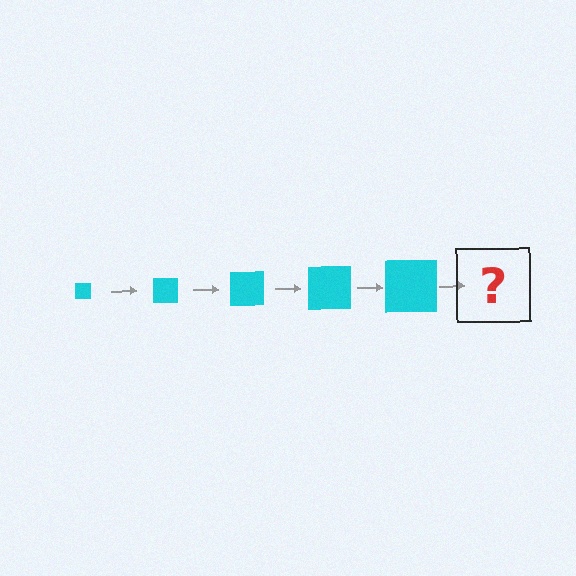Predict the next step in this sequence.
The next step is a cyan square, larger than the previous one.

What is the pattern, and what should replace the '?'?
The pattern is that the square gets progressively larger each step. The '?' should be a cyan square, larger than the previous one.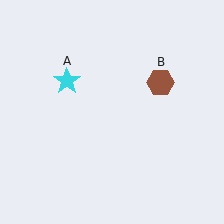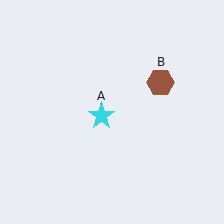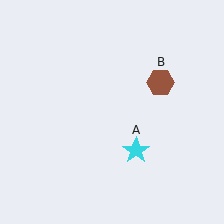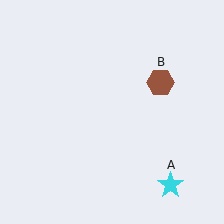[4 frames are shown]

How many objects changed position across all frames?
1 object changed position: cyan star (object A).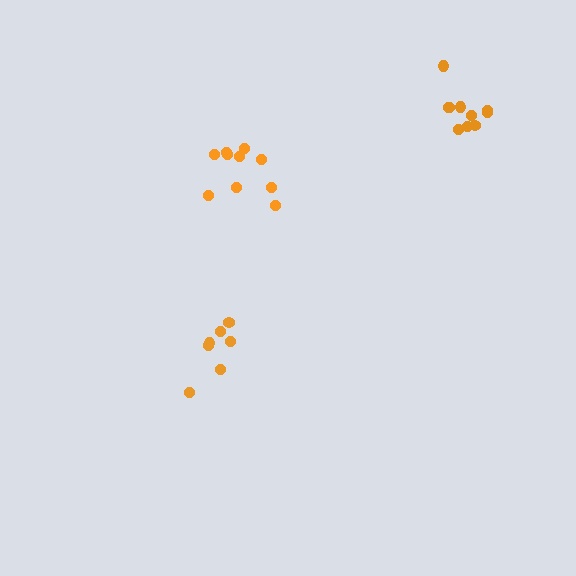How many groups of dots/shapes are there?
There are 3 groups.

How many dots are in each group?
Group 1: 7 dots, Group 2: 10 dots, Group 3: 10 dots (27 total).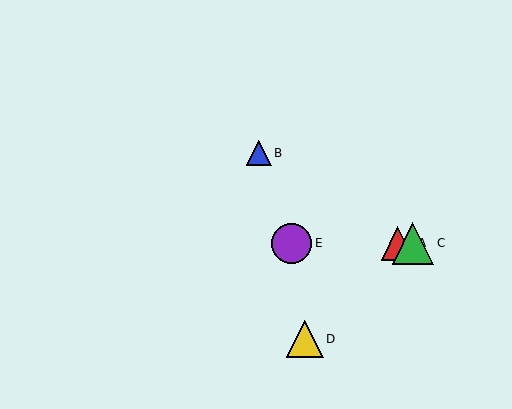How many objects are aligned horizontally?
3 objects (A, C, E) are aligned horizontally.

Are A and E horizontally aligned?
Yes, both are at y≈243.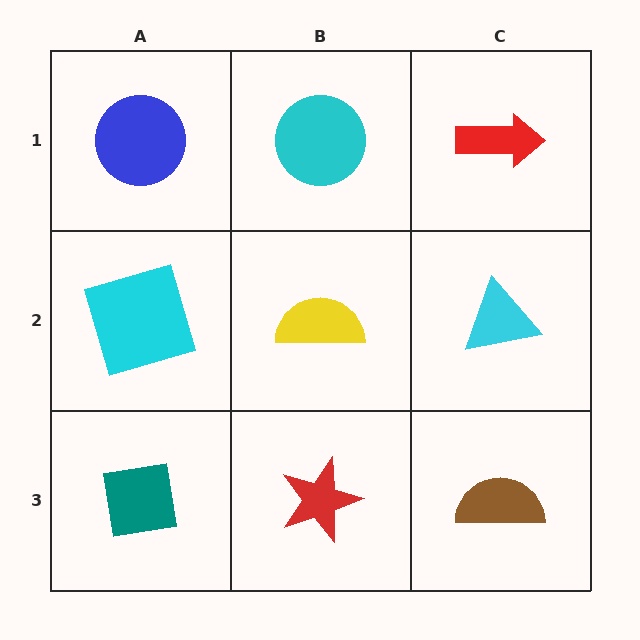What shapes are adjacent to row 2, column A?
A blue circle (row 1, column A), a teal square (row 3, column A), a yellow semicircle (row 2, column B).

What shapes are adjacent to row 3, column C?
A cyan triangle (row 2, column C), a red star (row 3, column B).